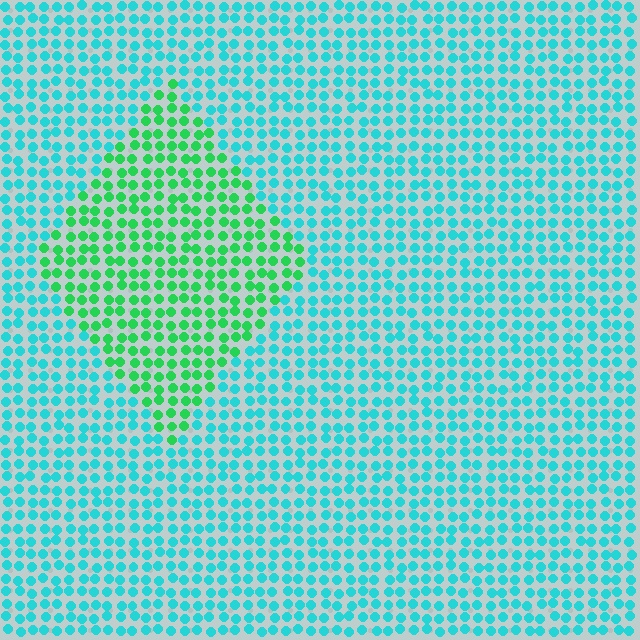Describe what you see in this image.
The image is filled with small cyan elements in a uniform arrangement. A diamond-shaped region is visible where the elements are tinted to a slightly different hue, forming a subtle color boundary.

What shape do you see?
I see a diamond.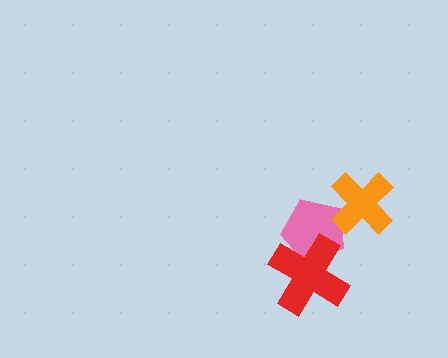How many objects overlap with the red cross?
1 object overlaps with the red cross.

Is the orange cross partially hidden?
No, no other shape covers it.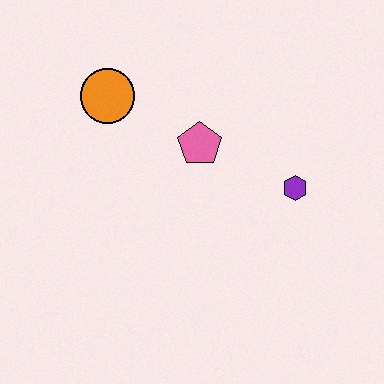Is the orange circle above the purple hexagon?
Yes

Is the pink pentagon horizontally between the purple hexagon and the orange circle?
Yes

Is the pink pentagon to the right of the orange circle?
Yes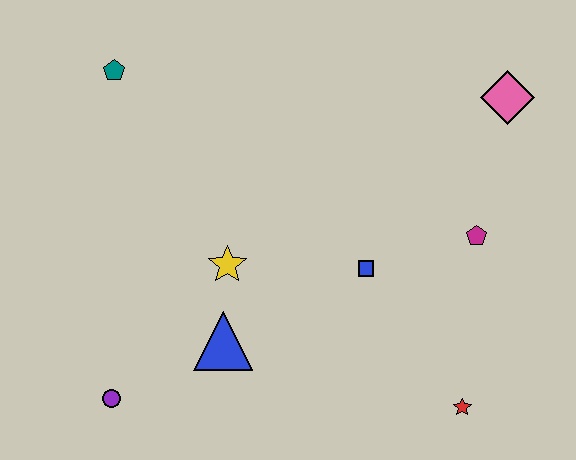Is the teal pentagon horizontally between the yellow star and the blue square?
No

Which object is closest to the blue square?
The magenta pentagon is closest to the blue square.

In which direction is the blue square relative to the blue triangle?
The blue square is to the right of the blue triangle.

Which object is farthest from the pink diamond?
The purple circle is farthest from the pink diamond.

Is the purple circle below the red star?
No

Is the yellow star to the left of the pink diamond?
Yes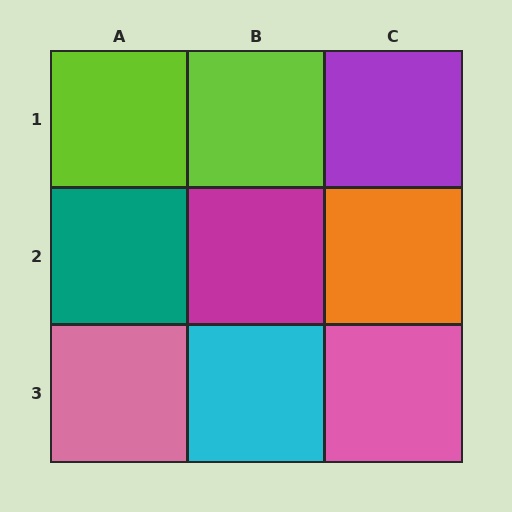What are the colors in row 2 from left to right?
Teal, magenta, orange.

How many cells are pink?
2 cells are pink.